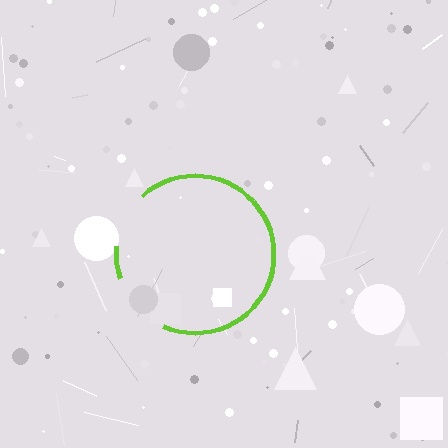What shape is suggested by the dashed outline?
The dashed outline suggests a circle.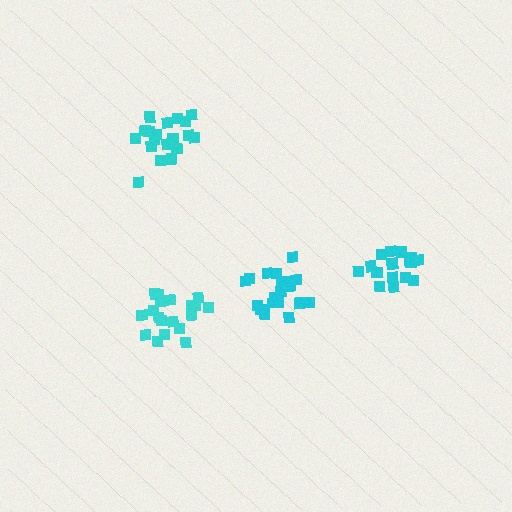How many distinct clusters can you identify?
There are 4 distinct clusters.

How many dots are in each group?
Group 1: 15 dots, Group 2: 19 dots, Group 3: 21 dots, Group 4: 19 dots (74 total).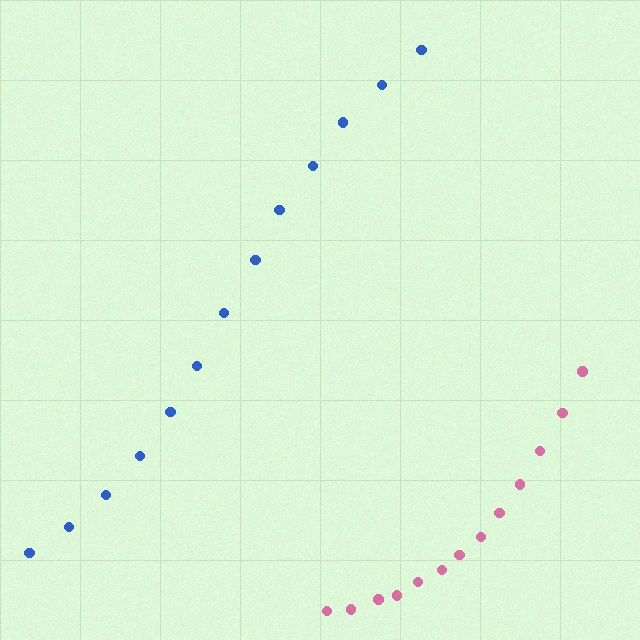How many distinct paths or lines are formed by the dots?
There are 2 distinct paths.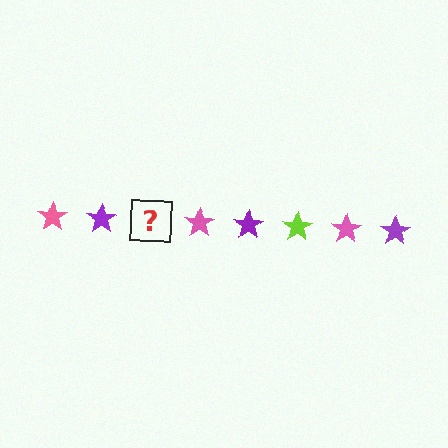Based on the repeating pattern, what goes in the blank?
The blank should be a lime star.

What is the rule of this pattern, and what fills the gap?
The rule is that the pattern cycles through pink, purple, lime stars. The gap should be filled with a lime star.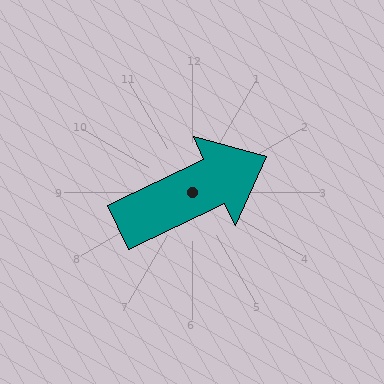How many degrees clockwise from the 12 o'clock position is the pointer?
Approximately 65 degrees.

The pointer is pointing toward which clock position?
Roughly 2 o'clock.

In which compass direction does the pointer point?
Northeast.